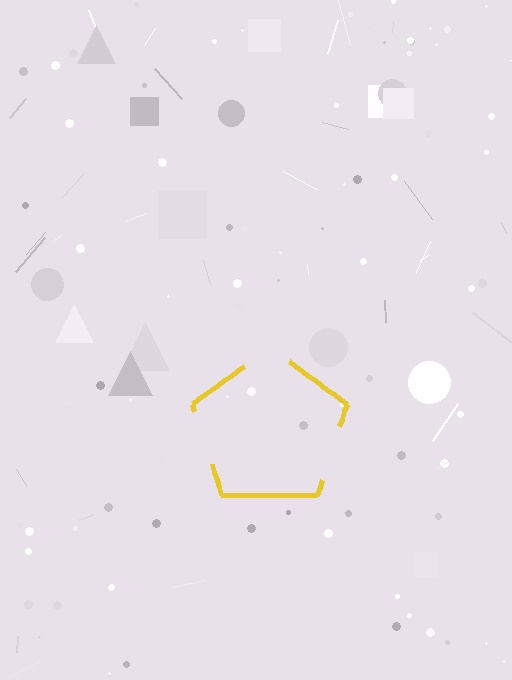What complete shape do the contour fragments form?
The contour fragments form a pentagon.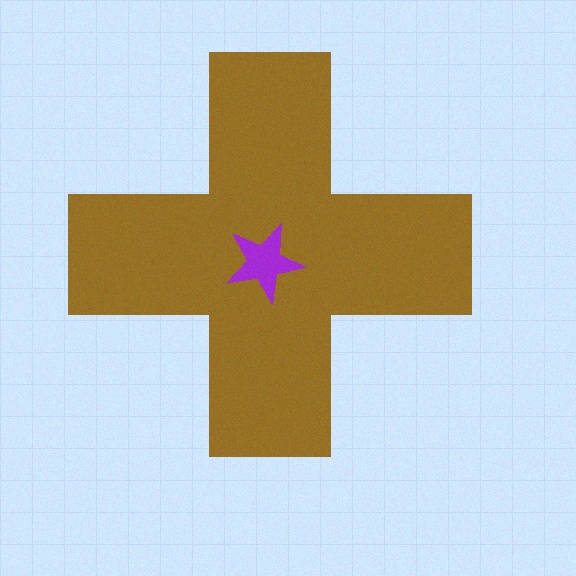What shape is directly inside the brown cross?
The purple star.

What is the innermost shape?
The purple star.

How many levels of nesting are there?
2.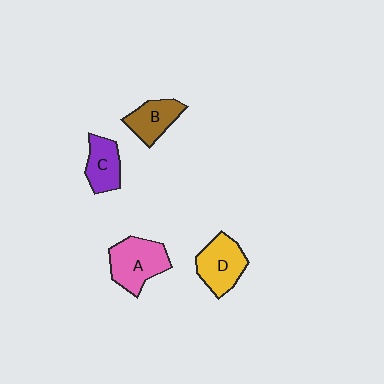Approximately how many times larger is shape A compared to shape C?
Approximately 1.4 times.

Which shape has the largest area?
Shape A (pink).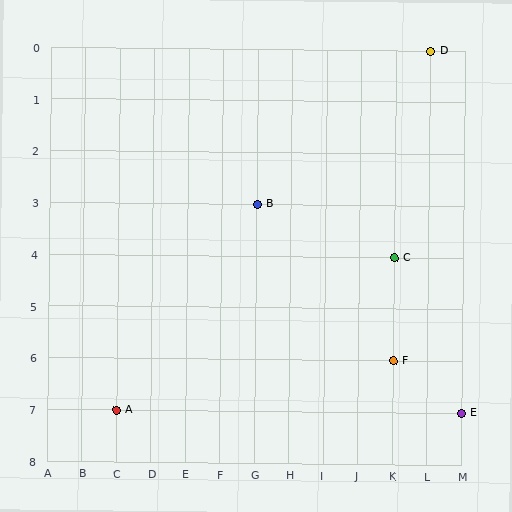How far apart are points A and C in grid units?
Points A and C are 8 columns and 3 rows apart (about 8.5 grid units diagonally).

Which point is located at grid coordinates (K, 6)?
Point F is at (K, 6).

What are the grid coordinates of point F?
Point F is at grid coordinates (K, 6).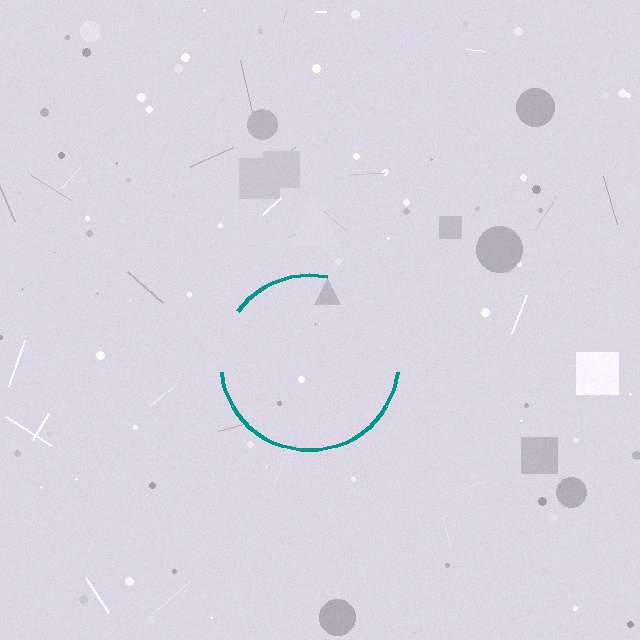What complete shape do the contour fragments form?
The contour fragments form a circle.